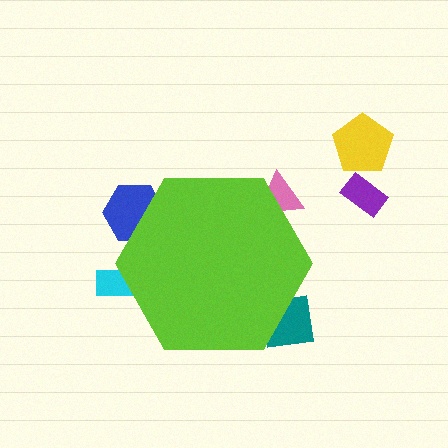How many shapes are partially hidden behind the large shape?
4 shapes are partially hidden.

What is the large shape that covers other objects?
A lime hexagon.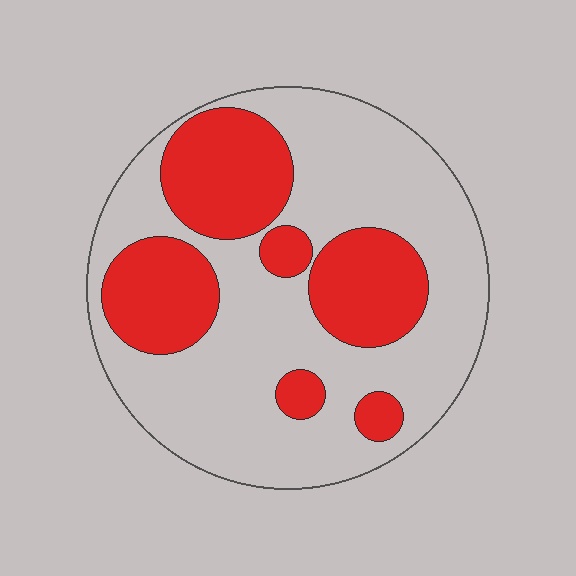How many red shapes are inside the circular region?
6.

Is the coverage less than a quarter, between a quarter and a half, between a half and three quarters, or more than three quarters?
Between a quarter and a half.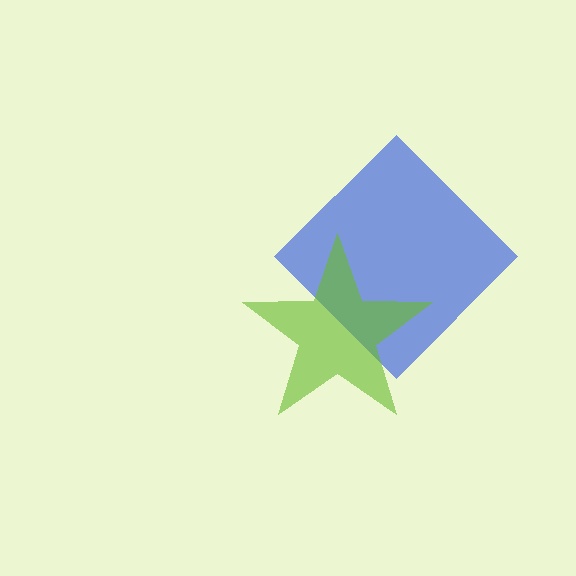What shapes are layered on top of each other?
The layered shapes are: a blue diamond, a lime star.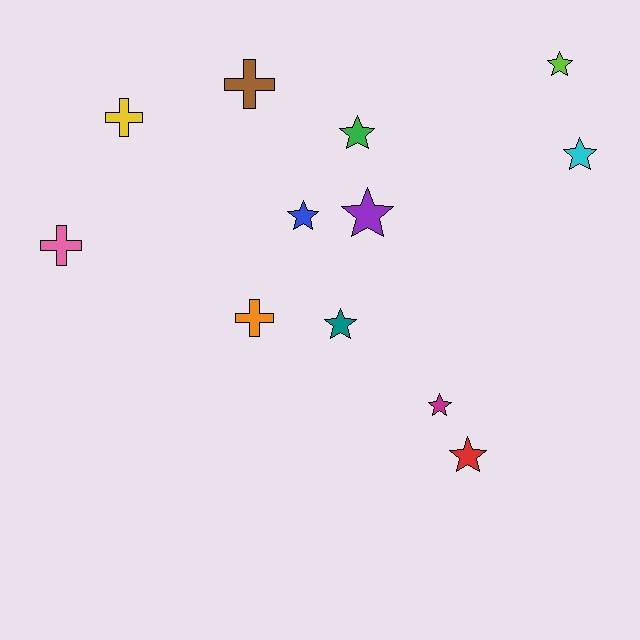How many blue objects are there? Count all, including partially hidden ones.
There is 1 blue object.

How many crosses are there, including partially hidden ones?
There are 4 crosses.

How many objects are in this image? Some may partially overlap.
There are 12 objects.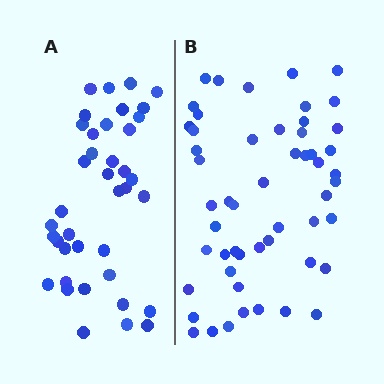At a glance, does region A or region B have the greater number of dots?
Region B (the right region) has more dots.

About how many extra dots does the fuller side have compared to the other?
Region B has approximately 15 more dots than region A.